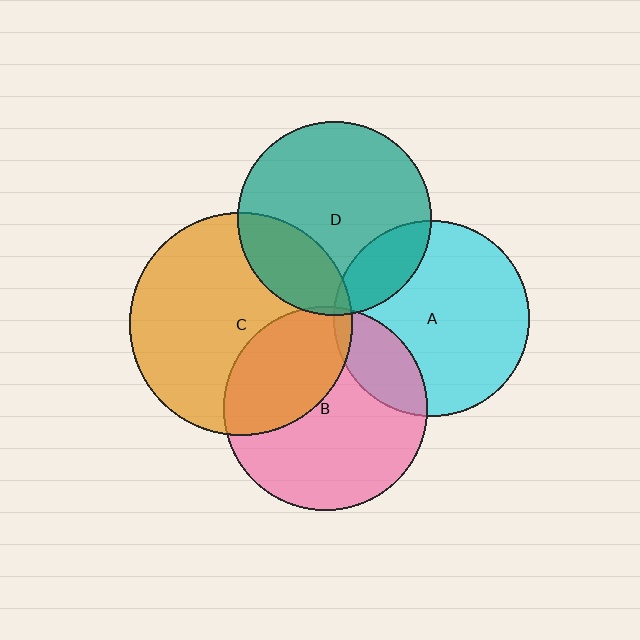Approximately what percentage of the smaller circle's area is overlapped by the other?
Approximately 20%.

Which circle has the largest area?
Circle C (orange).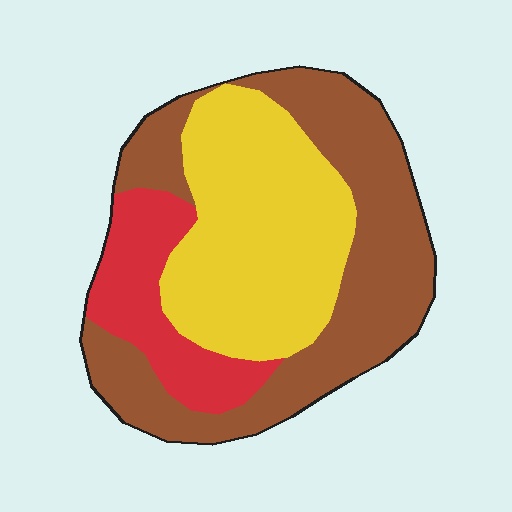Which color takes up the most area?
Brown, at roughly 45%.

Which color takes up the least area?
Red, at roughly 15%.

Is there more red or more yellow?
Yellow.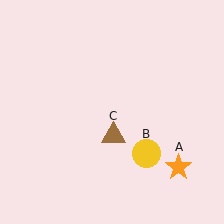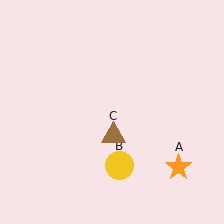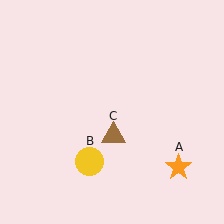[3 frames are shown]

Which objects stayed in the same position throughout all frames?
Orange star (object A) and brown triangle (object C) remained stationary.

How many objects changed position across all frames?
1 object changed position: yellow circle (object B).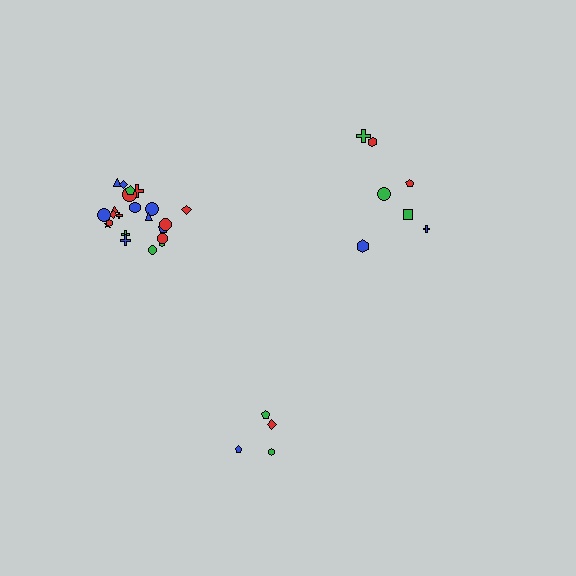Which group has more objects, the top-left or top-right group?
The top-left group.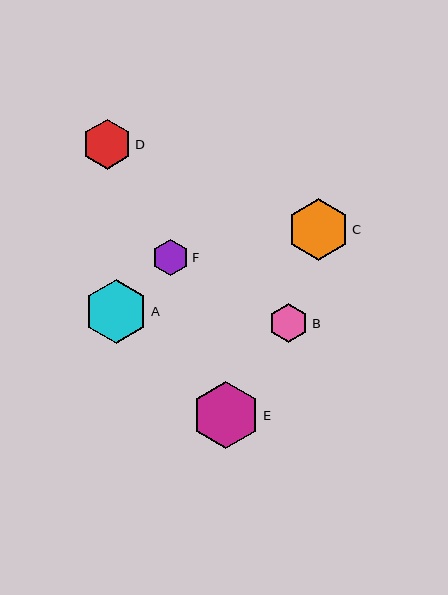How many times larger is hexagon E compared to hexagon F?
Hexagon E is approximately 1.9 times the size of hexagon F.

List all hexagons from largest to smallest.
From largest to smallest: E, A, C, D, B, F.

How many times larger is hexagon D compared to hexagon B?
Hexagon D is approximately 1.3 times the size of hexagon B.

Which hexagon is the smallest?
Hexagon F is the smallest with a size of approximately 36 pixels.